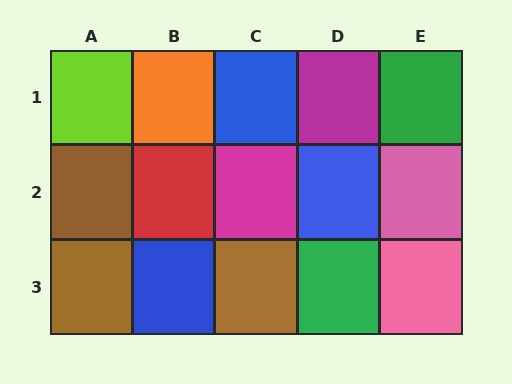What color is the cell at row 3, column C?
Brown.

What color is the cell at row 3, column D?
Green.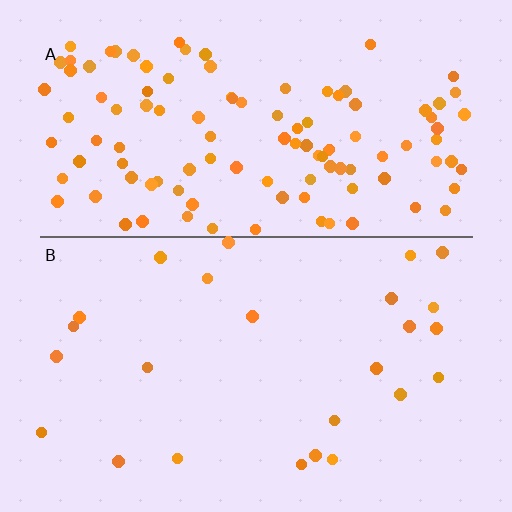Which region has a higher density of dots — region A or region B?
A (the top).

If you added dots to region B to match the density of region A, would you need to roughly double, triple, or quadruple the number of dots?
Approximately quadruple.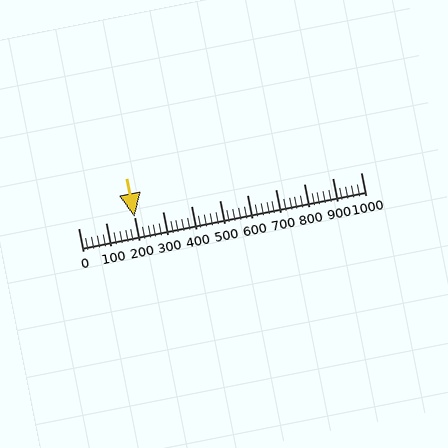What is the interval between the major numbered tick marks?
The major tick marks are spaced 100 units apart.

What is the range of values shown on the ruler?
The ruler shows values from 0 to 1000.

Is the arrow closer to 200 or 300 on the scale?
The arrow is closer to 200.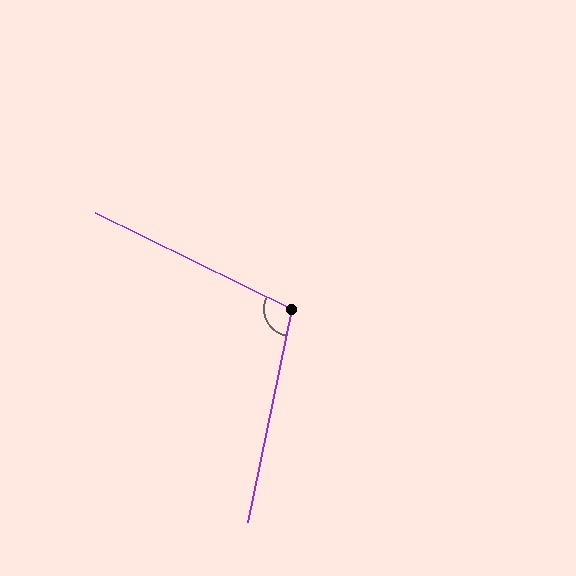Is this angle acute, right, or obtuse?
It is obtuse.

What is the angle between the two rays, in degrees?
Approximately 105 degrees.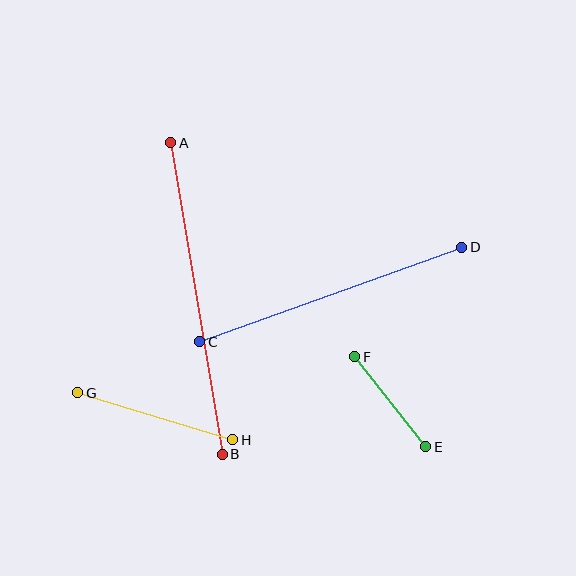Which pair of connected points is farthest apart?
Points A and B are farthest apart.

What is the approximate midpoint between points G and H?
The midpoint is at approximately (155, 416) pixels.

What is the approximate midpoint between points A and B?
The midpoint is at approximately (197, 299) pixels.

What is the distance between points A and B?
The distance is approximately 316 pixels.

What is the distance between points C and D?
The distance is approximately 278 pixels.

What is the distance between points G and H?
The distance is approximately 162 pixels.